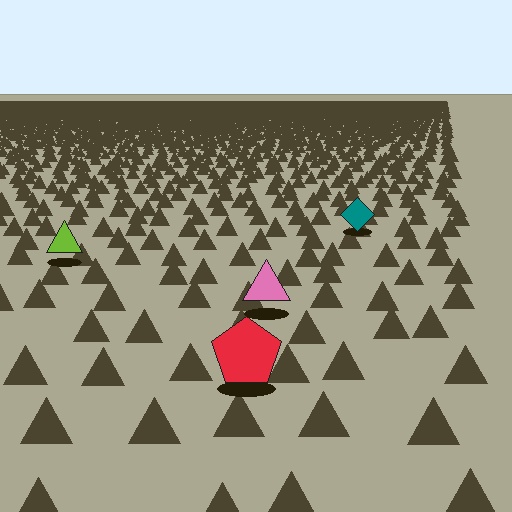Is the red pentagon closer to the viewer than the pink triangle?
Yes. The red pentagon is closer — you can tell from the texture gradient: the ground texture is coarser near it.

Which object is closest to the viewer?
The red pentagon is closest. The texture marks near it are larger and more spread out.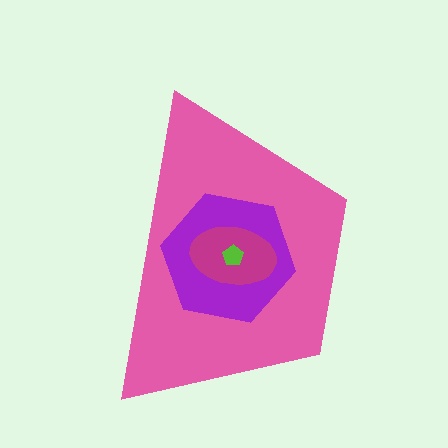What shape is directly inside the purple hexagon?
The magenta ellipse.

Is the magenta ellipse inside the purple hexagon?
Yes.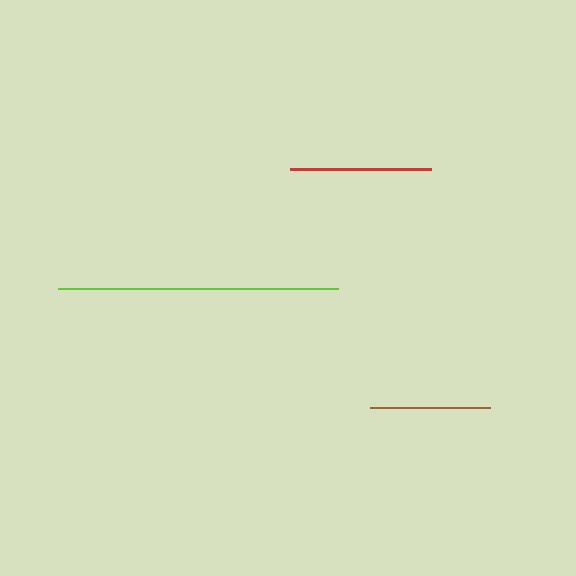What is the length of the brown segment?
The brown segment is approximately 120 pixels long.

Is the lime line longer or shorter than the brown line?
The lime line is longer than the brown line.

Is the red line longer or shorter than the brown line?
The red line is longer than the brown line.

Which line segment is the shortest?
The brown line is the shortest at approximately 120 pixels.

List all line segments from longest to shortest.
From longest to shortest: lime, red, brown.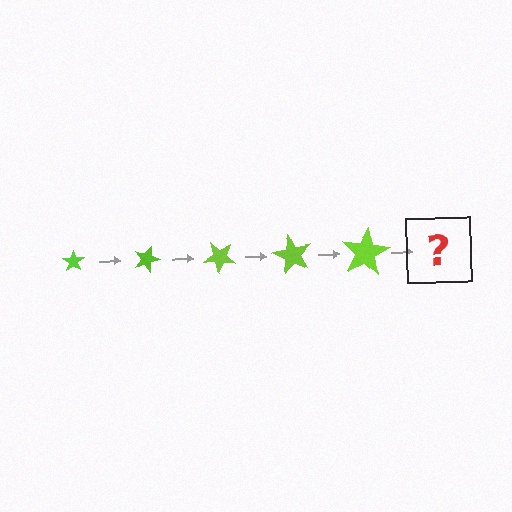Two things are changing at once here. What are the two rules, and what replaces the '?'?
The two rules are that the star grows larger each step and it rotates 20 degrees each step. The '?' should be a star, larger than the previous one and rotated 100 degrees from the start.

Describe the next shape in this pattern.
It should be a star, larger than the previous one and rotated 100 degrees from the start.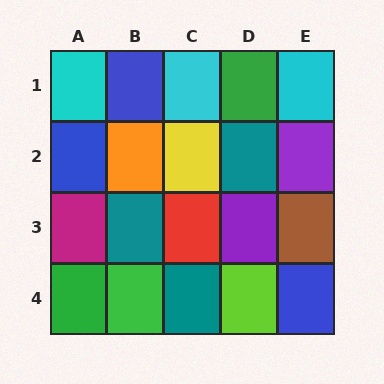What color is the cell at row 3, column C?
Red.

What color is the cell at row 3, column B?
Teal.